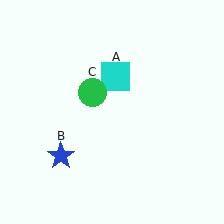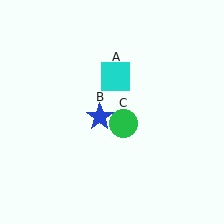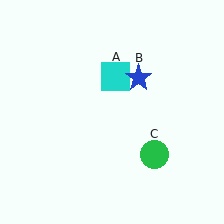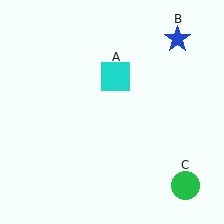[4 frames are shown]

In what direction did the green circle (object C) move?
The green circle (object C) moved down and to the right.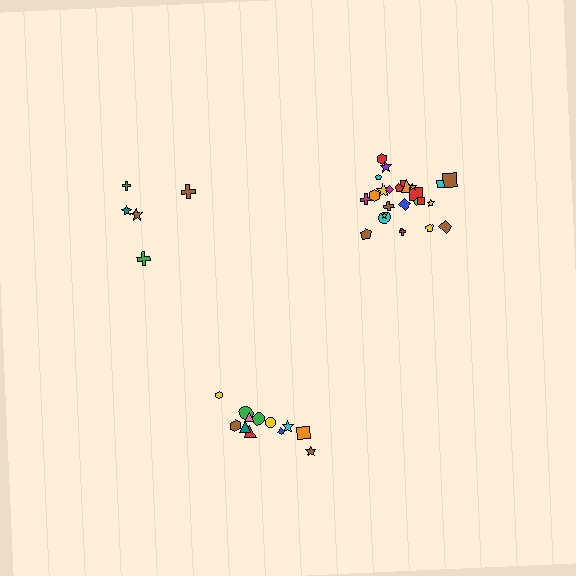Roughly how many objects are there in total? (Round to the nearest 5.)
Roughly 40 objects in total.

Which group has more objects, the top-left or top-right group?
The top-right group.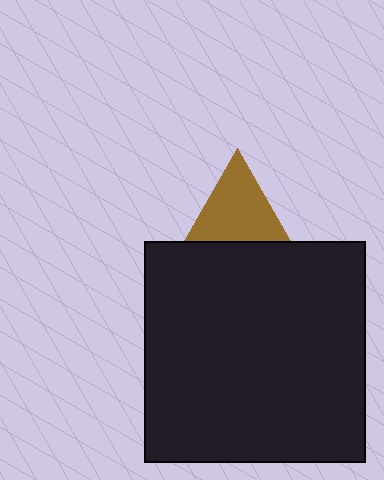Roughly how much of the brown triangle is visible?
About half of it is visible (roughly 61%).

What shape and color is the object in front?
The object in front is a black square.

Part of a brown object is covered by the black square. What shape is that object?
It is a triangle.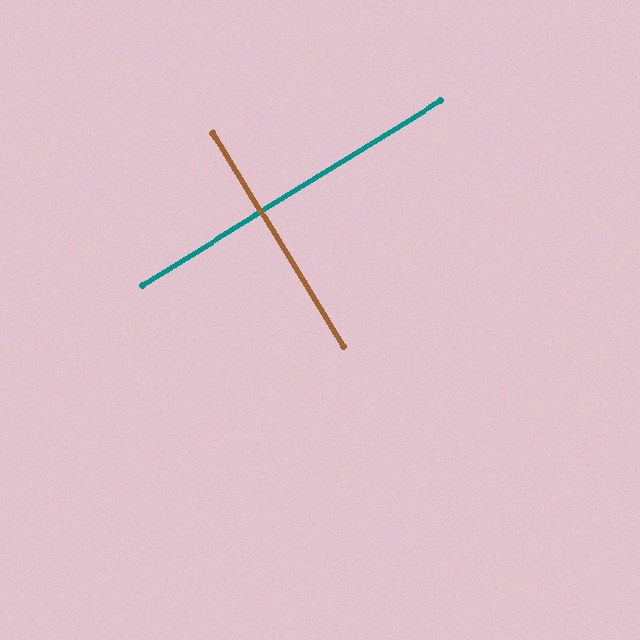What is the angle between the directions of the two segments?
Approximately 90 degrees.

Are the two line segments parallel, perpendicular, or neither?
Perpendicular — they meet at approximately 90°.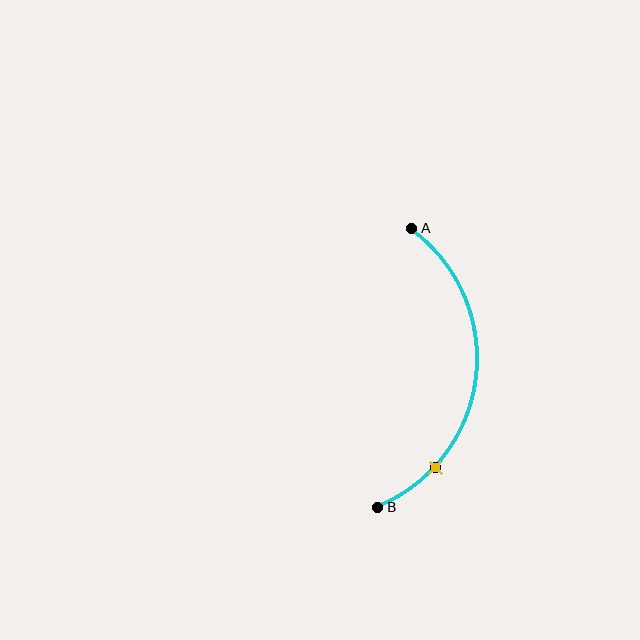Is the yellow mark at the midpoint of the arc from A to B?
No. The yellow mark lies on the arc but is closer to endpoint B. The arc midpoint would be at the point on the curve equidistant along the arc from both A and B.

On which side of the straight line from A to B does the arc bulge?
The arc bulges to the right of the straight line connecting A and B.